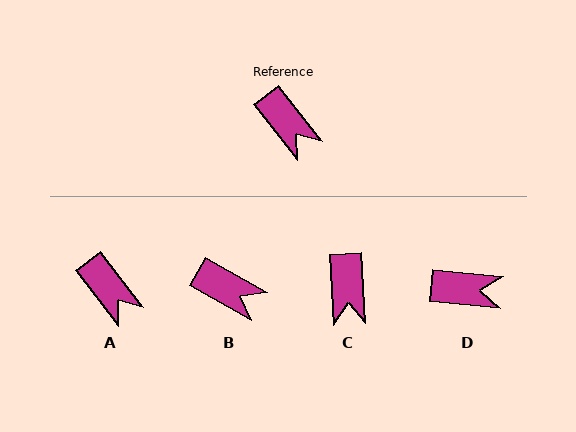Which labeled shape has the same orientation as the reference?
A.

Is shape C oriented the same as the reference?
No, it is off by about 35 degrees.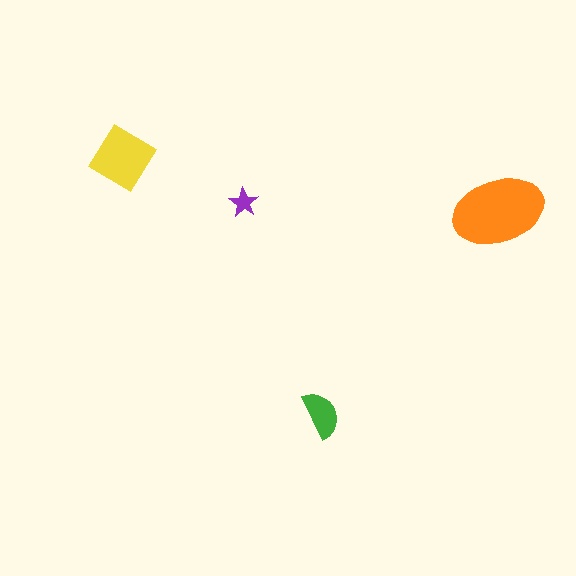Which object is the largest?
The orange ellipse.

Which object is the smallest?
The purple star.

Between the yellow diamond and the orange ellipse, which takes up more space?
The orange ellipse.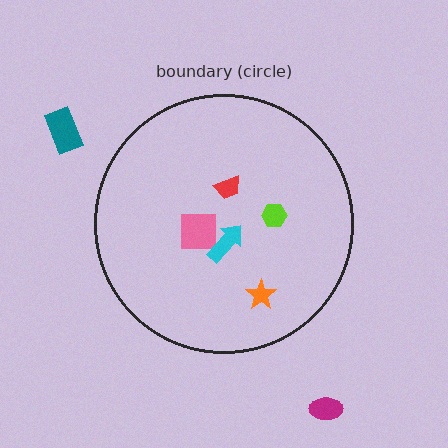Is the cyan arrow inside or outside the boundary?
Inside.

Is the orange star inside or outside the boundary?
Inside.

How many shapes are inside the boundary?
5 inside, 2 outside.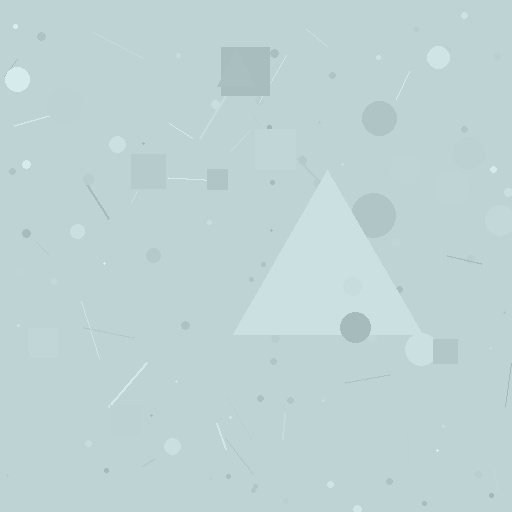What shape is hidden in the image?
A triangle is hidden in the image.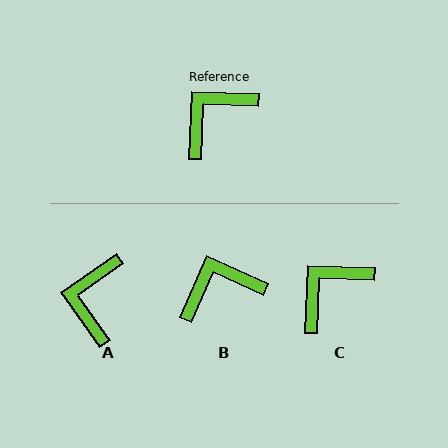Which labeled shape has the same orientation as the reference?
C.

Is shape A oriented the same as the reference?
No, it is off by about 37 degrees.